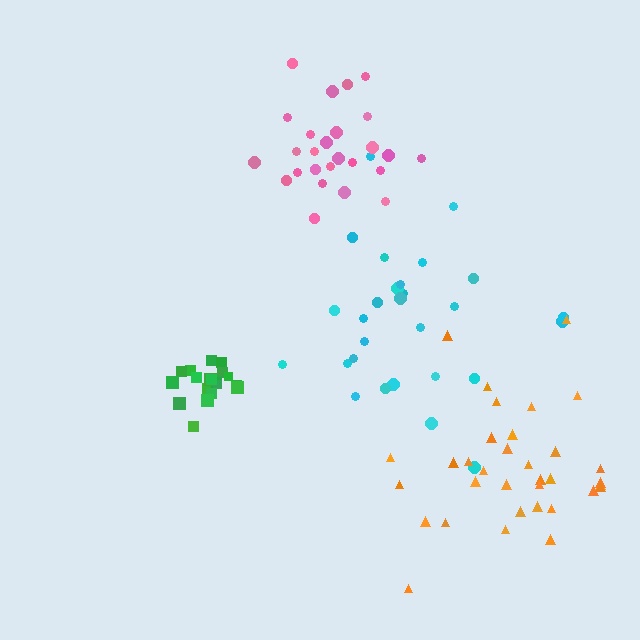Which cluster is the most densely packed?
Green.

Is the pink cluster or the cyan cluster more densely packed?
Pink.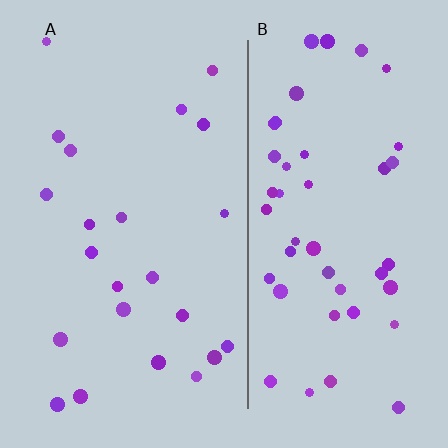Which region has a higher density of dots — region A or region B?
B (the right).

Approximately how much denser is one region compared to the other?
Approximately 2.0× — region B over region A.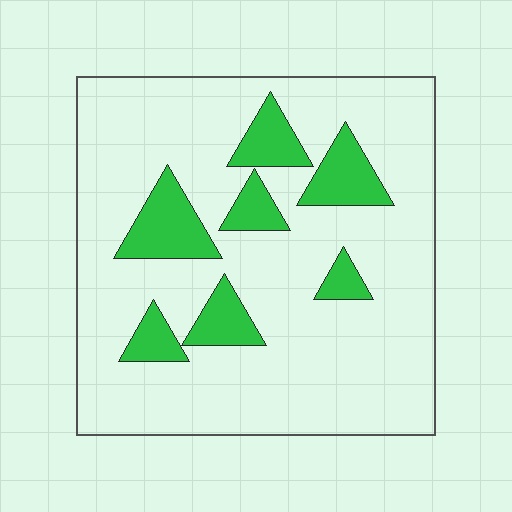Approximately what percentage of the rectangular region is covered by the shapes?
Approximately 15%.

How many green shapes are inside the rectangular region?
7.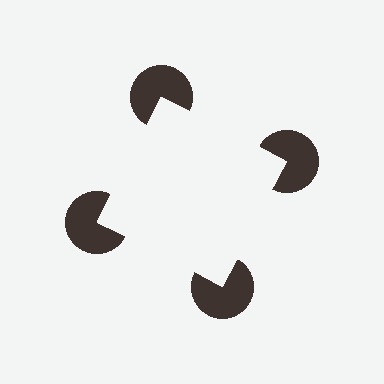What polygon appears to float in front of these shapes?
An illusory square — its edges are inferred from the aligned wedge cuts in the pac-man discs, not physically drawn.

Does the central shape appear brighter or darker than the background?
It typically appears slightly brighter than the background, even though no actual brightness change is drawn.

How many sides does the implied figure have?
4 sides.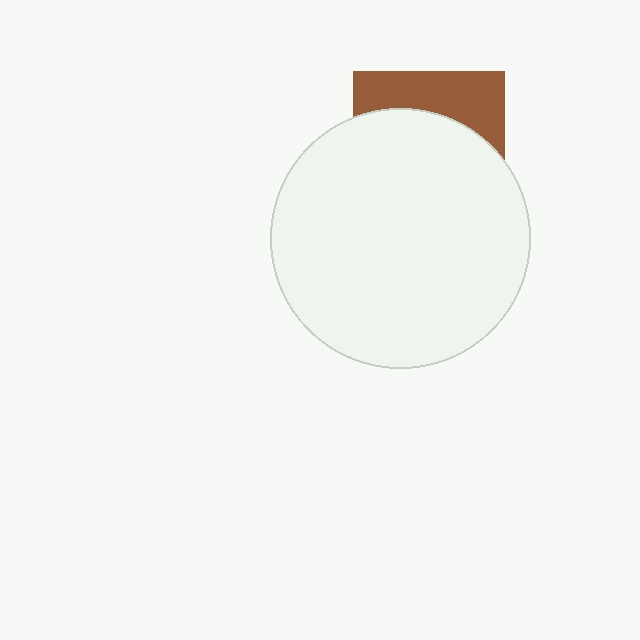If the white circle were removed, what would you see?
You would see the complete brown square.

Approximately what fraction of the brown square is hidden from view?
Roughly 68% of the brown square is hidden behind the white circle.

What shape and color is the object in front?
The object in front is a white circle.